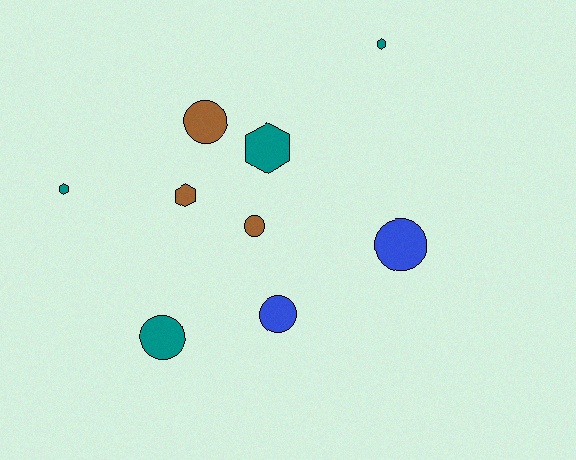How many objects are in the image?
There are 9 objects.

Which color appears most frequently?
Teal, with 4 objects.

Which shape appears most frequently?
Circle, with 5 objects.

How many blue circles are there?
There are 2 blue circles.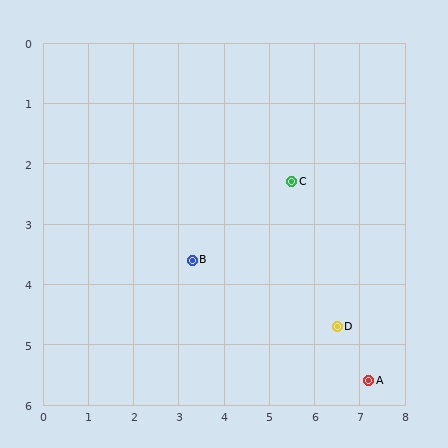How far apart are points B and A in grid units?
Points B and A are about 4.4 grid units apart.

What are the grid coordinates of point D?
Point D is at approximately (6.5, 4.7).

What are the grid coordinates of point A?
Point A is at approximately (7.2, 5.6).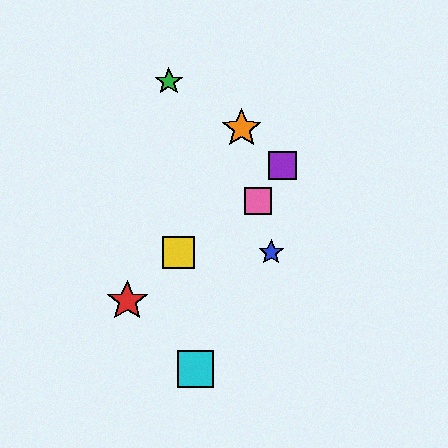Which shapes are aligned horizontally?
The blue star, the yellow square are aligned horizontally.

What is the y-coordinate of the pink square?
The pink square is at y≈201.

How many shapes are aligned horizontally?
2 shapes (the blue star, the yellow square) are aligned horizontally.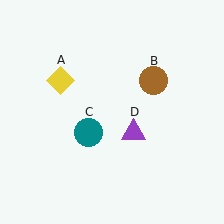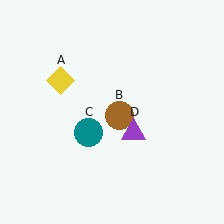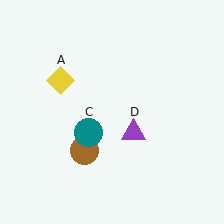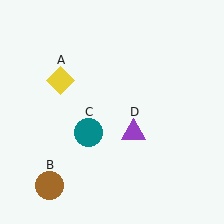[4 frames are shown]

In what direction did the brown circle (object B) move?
The brown circle (object B) moved down and to the left.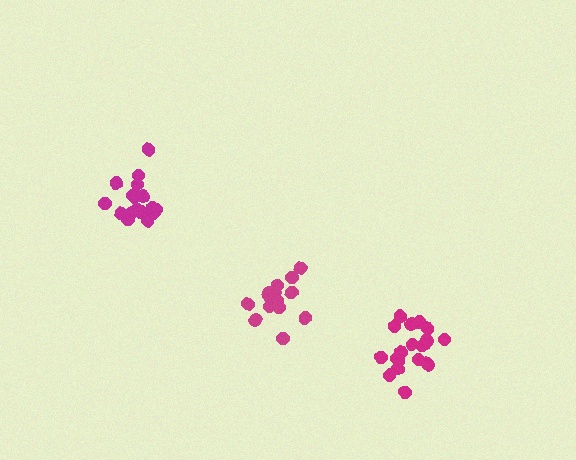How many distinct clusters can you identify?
There are 3 distinct clusters.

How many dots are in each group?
Group 1: 19 dots, Group 2: 16 dots, Group 3: 17 dots (52 total).